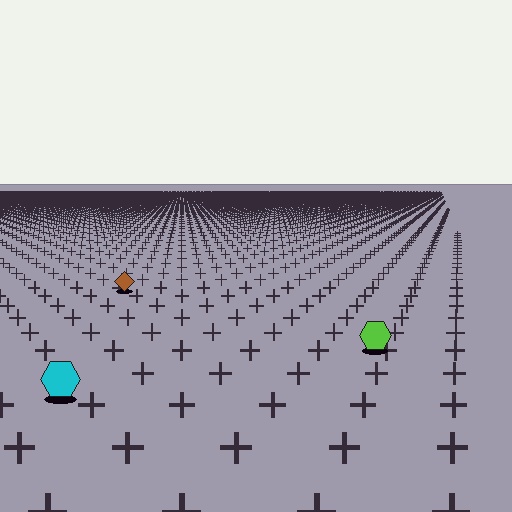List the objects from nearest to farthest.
From nearest to farthest: the cyan hexagon, the lime hexagon, the brown diamond.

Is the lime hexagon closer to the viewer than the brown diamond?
Yes. The lime hexagon is closer — you can tell from the texture gradient: the ground texture is coarser near it.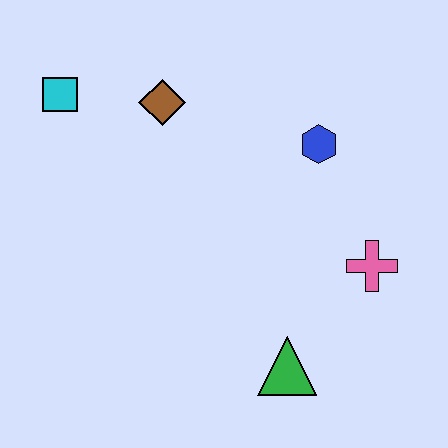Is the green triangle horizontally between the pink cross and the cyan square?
Yes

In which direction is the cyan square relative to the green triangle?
The cyan square is above the green triangle.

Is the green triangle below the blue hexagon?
Yes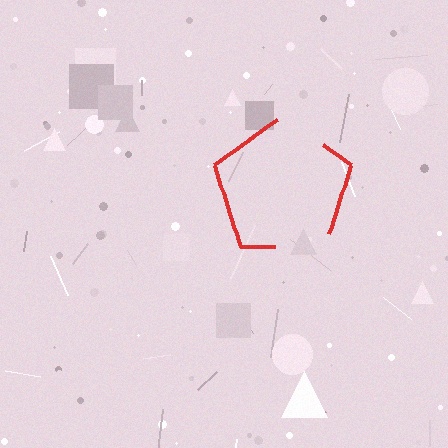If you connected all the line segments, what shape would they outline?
They would outline a pentagon.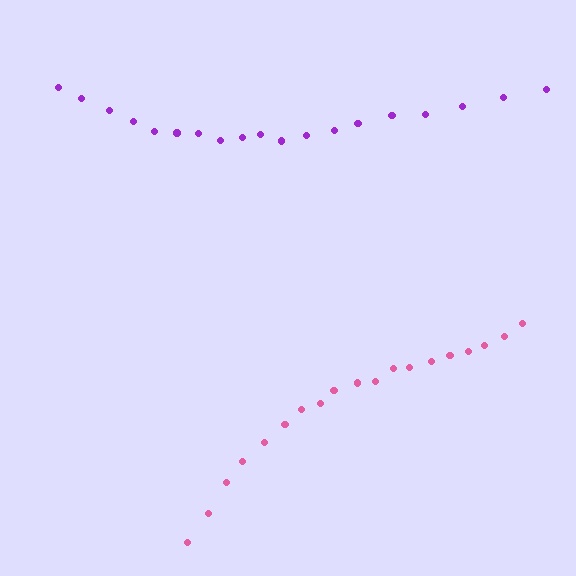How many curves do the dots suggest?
There are 2 distinct paths.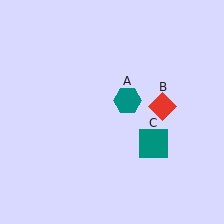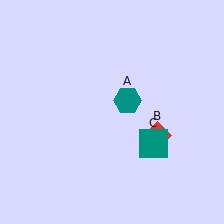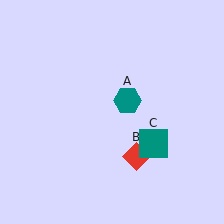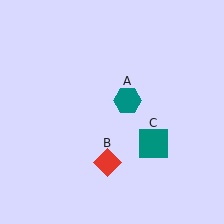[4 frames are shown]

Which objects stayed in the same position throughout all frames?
Teal hexagon (object A) and teal square (object C) remained stationary.